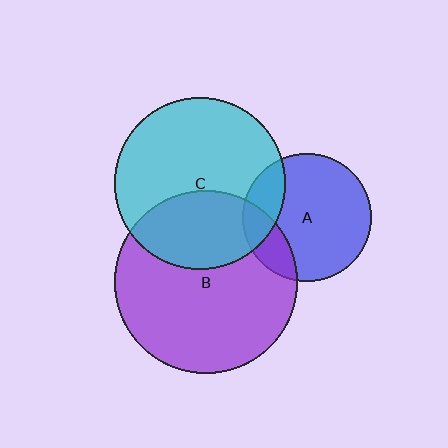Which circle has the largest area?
Circle B (purple).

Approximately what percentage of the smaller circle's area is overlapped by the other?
Approximately 35%.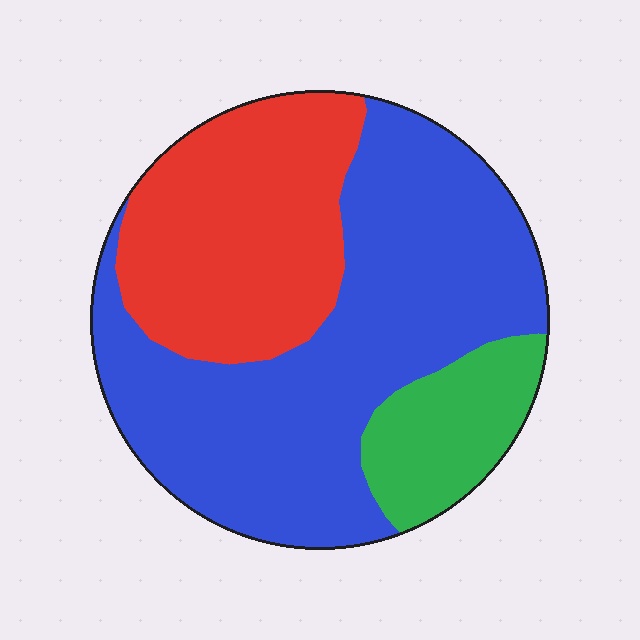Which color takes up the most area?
Blue, at roughly 55%.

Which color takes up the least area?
Green, at roughly 15%.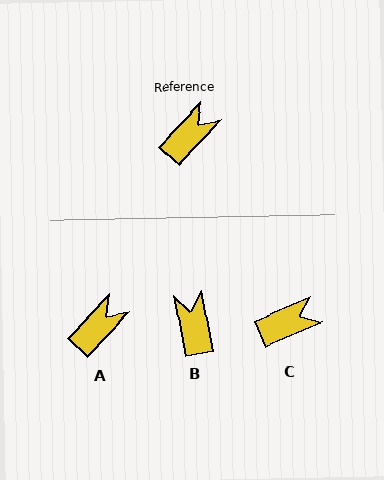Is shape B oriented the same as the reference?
No, it is off by about 54 degrees.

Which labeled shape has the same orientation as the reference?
A.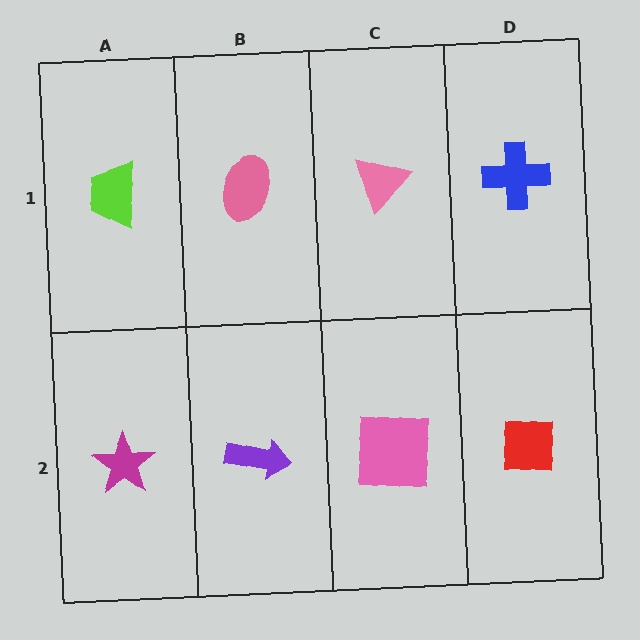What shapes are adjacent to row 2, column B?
A pink ellipse (row 1, column B), a magenta star (row 2, column A), a pink square (row 2, column C).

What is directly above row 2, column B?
A pink ellipse.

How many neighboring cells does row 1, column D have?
2.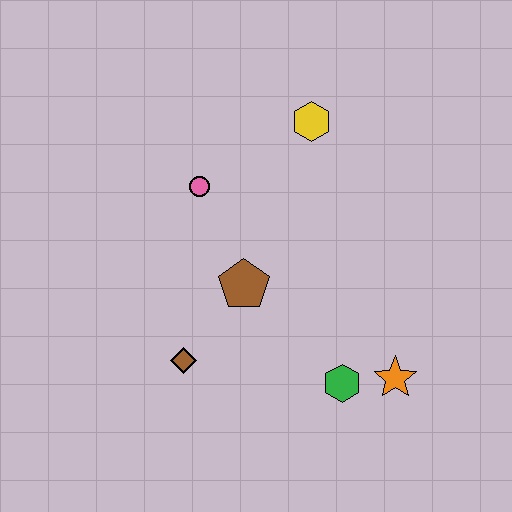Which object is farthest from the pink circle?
The orange star is farthest from the pink circle.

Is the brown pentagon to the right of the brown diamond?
Yes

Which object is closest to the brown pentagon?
The brown diamond is closest to the brown pentagon.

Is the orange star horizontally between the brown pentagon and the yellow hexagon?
No